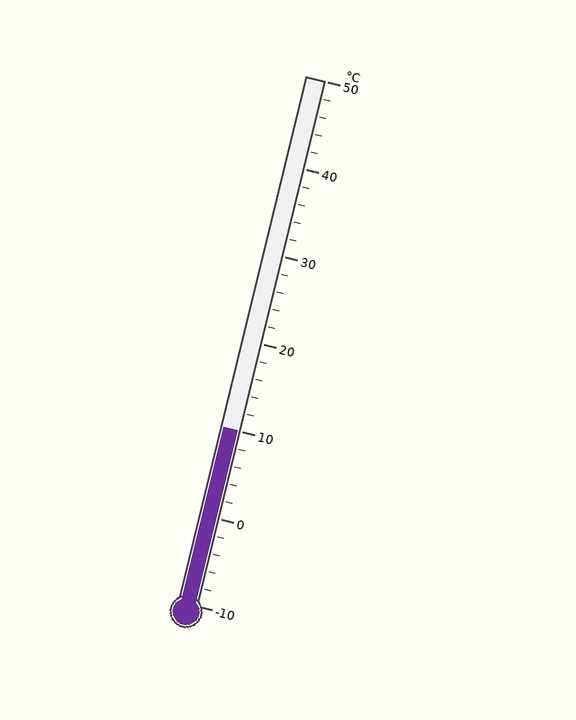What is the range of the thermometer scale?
The thermometer scale ranges from -10°C to 50°C.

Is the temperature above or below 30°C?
The temperature is below 30°C.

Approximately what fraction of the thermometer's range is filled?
The thermometer is filled to approximately 35% of its range.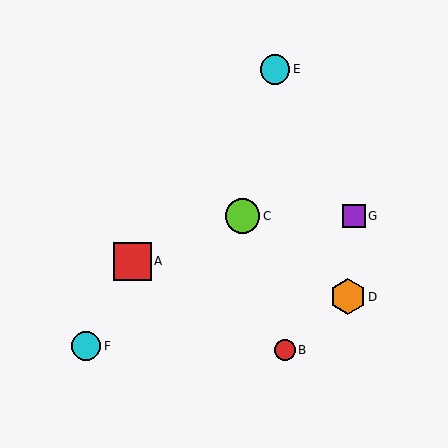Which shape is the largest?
The red square (labeled A) is the largest.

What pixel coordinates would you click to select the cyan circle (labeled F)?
Click at (86, 346) to select the cyan circle F.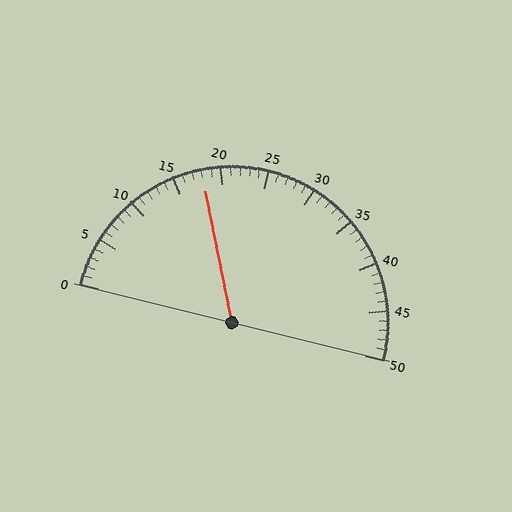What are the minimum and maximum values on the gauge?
The gauge ranges from 0 to 50.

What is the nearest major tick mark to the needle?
The nearest major tick mark is 20.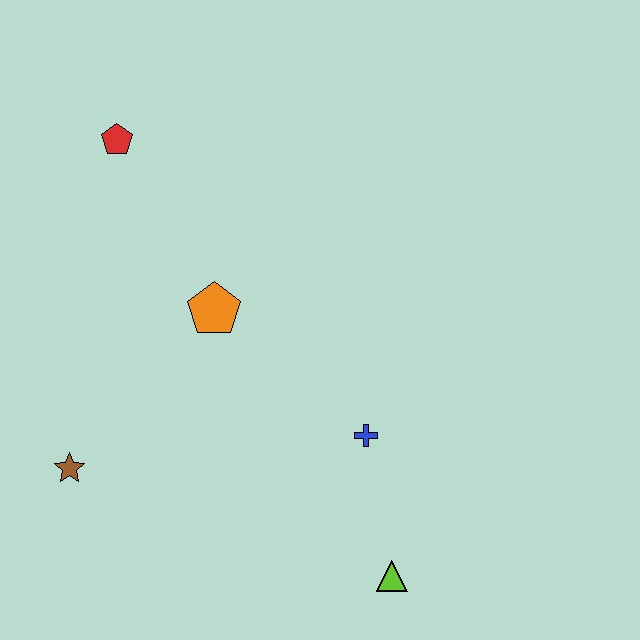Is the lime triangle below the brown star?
Yes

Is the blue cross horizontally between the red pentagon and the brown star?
No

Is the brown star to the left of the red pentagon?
Yes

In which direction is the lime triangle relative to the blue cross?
The lime triangle is below the blue cross.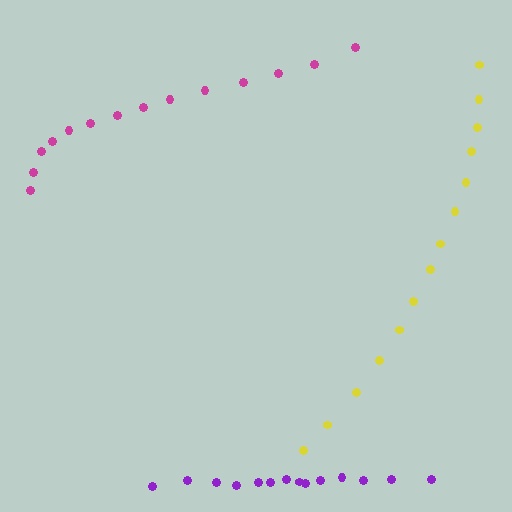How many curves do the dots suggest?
There are 3 distinct paths.